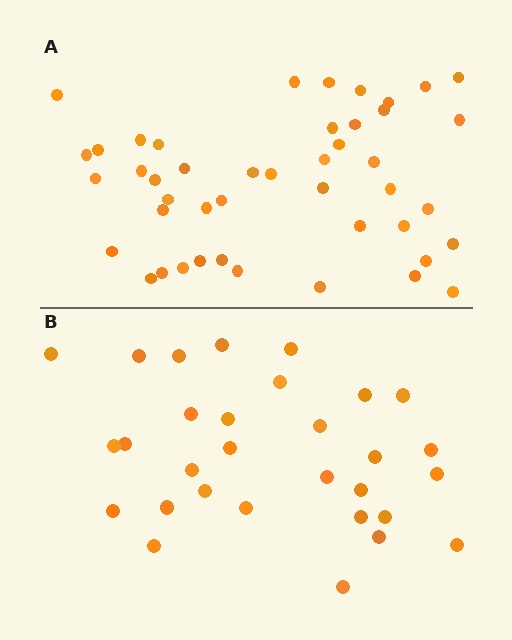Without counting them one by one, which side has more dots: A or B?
Region A (the top region) has more dots.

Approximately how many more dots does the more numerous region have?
Region A has approximately 15 more dots than region B.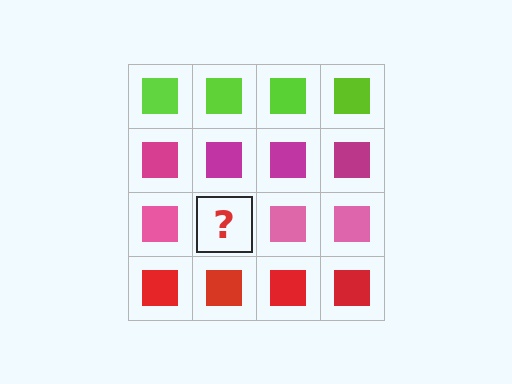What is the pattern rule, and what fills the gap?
The rule is that each row has a consistent color. The gap should be filled with a pink square.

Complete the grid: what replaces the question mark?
The question mark should be replaced with a pink square.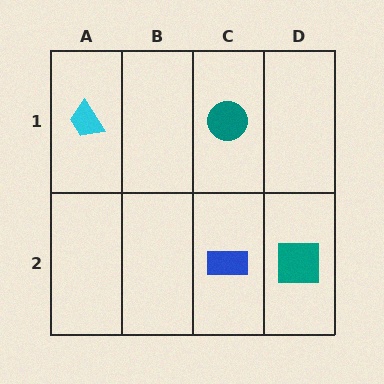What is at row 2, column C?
A blue rectangle.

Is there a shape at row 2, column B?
No, that cell is empty.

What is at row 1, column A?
A cyan trapezoid.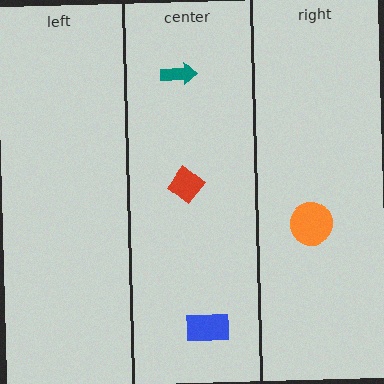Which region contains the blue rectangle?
The center region.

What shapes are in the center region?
The red diamond, the teal arrow, the blue rectangle.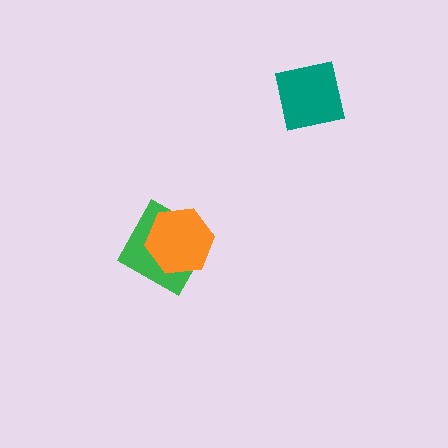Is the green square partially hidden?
Yes, it is partially covered by another shape.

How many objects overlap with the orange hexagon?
1 object overlaps with the orange hexagon.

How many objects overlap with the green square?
1 object overlaps with the green square.